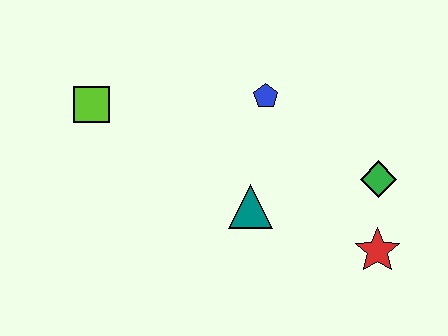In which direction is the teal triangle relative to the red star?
The teal triangle is to the left of the red star.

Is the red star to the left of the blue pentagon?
No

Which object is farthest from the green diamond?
The lime square is farthest from the green diamond.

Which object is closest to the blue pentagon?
The teal triangle is closest to the blue pentagon.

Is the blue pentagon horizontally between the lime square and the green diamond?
Yes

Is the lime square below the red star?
No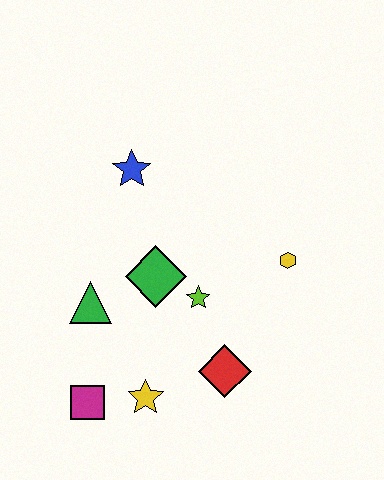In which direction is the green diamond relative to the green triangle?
The green diamond is to the right of the green triangle.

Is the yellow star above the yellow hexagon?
No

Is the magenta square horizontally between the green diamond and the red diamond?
No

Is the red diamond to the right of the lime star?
Yes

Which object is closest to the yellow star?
The magenta square is closest to the yellow star.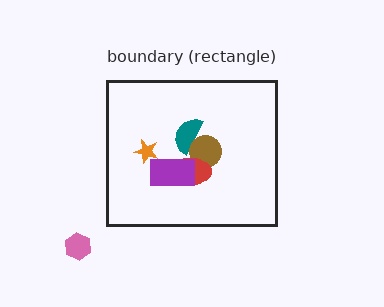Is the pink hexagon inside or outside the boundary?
Outside.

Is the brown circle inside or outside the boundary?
Inside.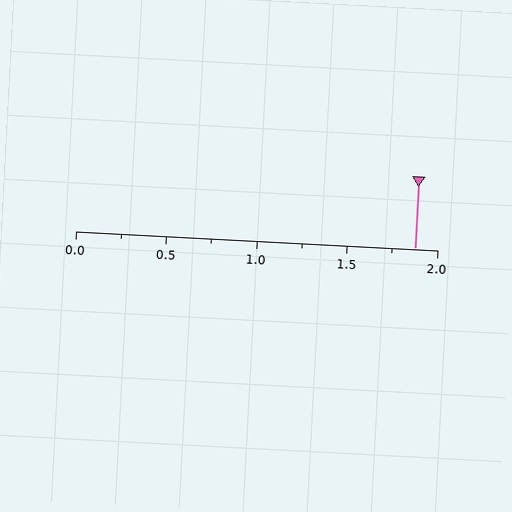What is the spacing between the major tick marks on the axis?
The major ticks are spaced 0.5 apart.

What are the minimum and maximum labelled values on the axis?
The axis runs from 0.0 to 2.0.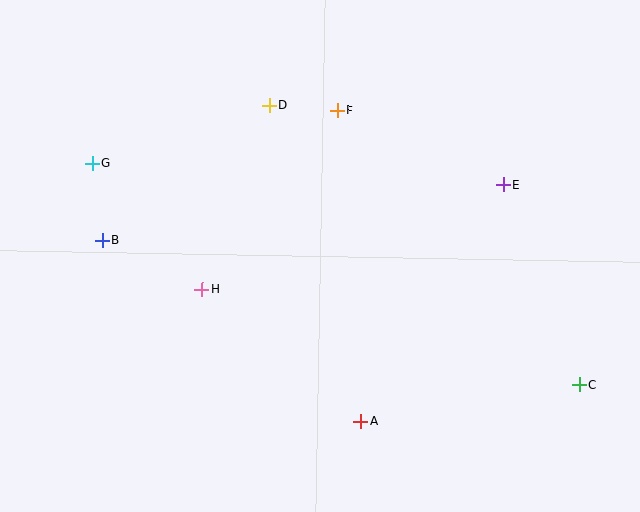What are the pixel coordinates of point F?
Point F is at (337, 110).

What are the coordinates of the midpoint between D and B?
The midpoint between D and B is at (186, 173).